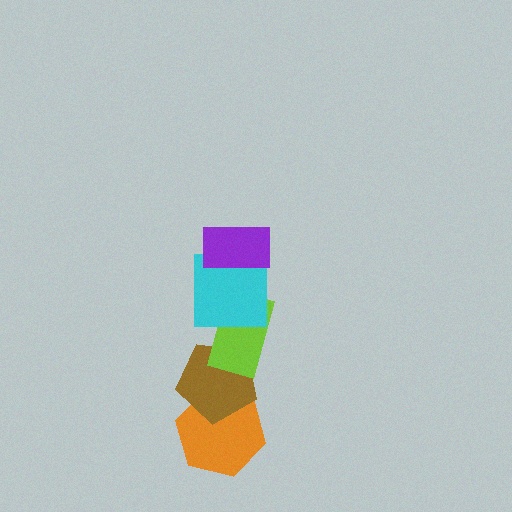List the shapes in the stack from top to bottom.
From top to bottom: the purple rectangle, the cyan square, the lime rectangle, the brown pentagon, the orange hexagon.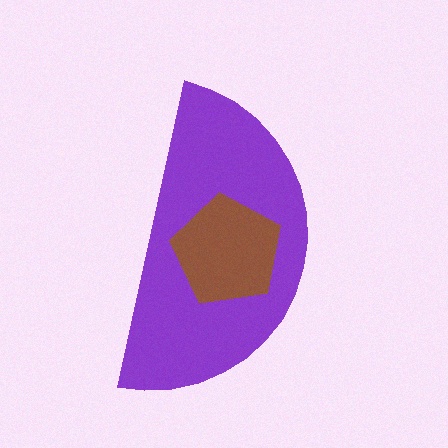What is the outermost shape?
The purple semicircle.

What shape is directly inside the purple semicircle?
The brown pentagon.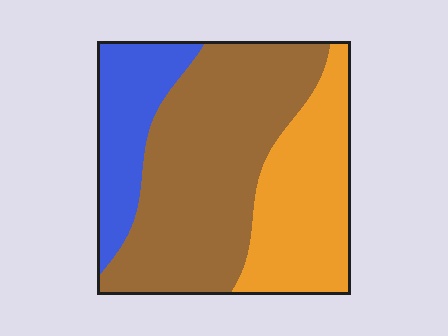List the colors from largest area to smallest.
From largest to smallest: brown, orange, blue.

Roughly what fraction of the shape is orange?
Orange takes up about one third (1/3) of the shape.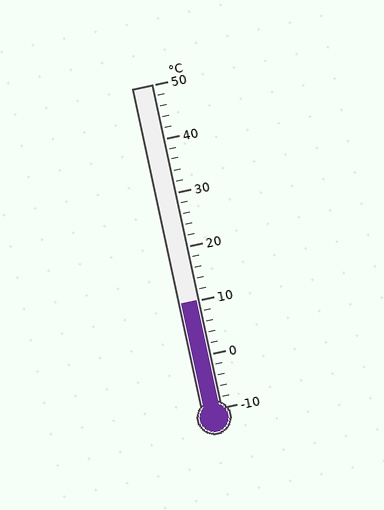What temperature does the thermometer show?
The thermometer shows approximately 10°C.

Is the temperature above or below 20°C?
The temperature is below 20°C.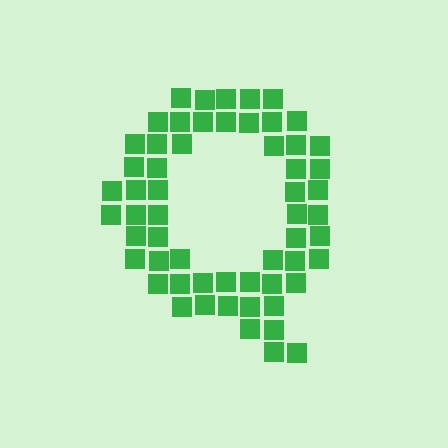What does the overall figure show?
The overall figure shows the letter Q.